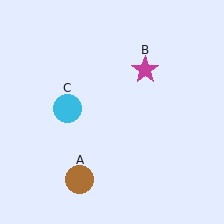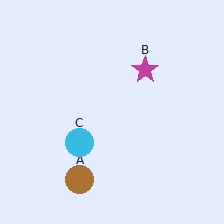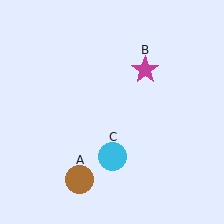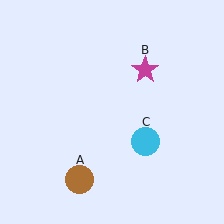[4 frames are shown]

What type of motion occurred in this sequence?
The cyan circle (object C) rotated counterclockwise around the center of the scene.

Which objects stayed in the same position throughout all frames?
Brown circle (object A) and magenta star (object B) remained stationary.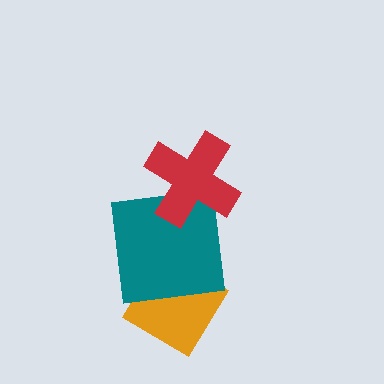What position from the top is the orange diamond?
The orange diamond is 3rd from the top.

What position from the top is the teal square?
The teal square is 2nd from the top.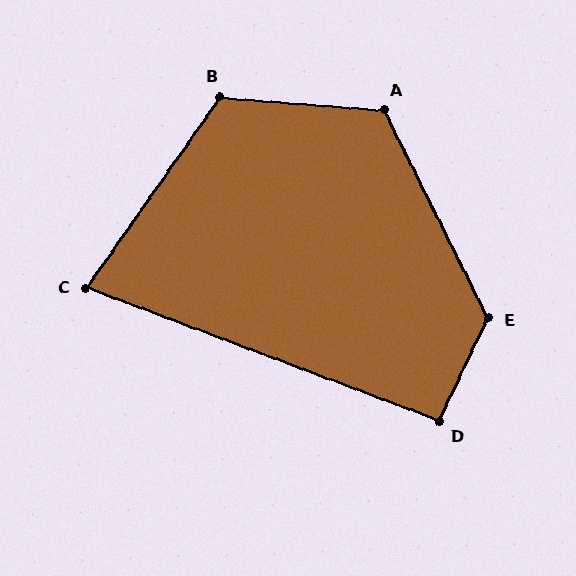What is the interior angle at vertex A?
Approximately 121 degrees (obtuse).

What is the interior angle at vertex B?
Approximately 121 degrees (obtuse).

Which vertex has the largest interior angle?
E, at approximately 129 degrees.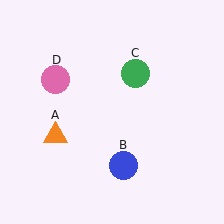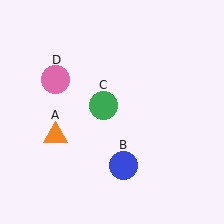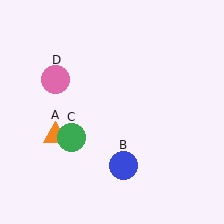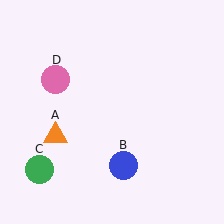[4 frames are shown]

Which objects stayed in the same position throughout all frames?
Orange triangle (object A) and blue circle (object B) and pink circle (object D) remained stationary.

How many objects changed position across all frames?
1 object changed position: green circle (object C).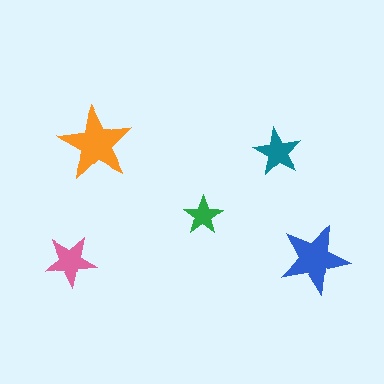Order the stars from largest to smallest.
the orange one, the blue one, the pink one, the teal one, the green one.